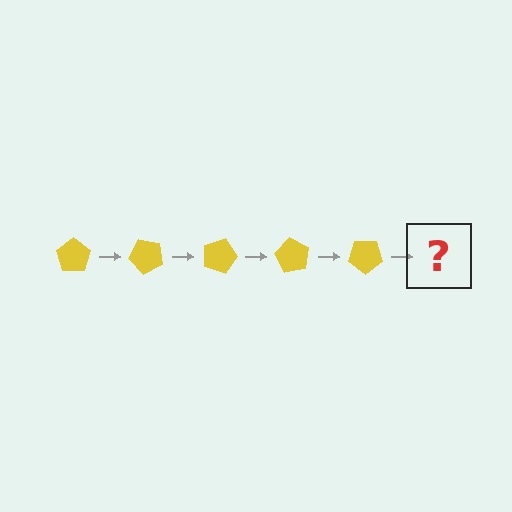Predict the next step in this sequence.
The next step is a yellow pentagon rotated 225 degrees.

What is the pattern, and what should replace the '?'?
The pattern is that the pentagon rotates 45 degrees each step. The '?' should be a yellow pentagon rotated 225 degrees.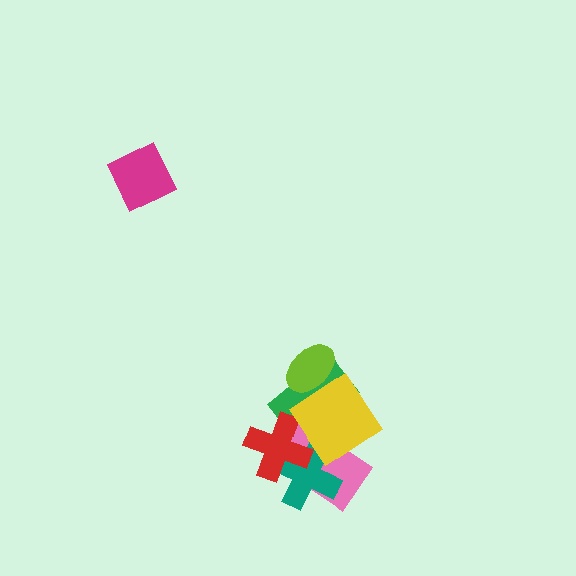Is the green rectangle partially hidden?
Yes, it is partially covered by another shape.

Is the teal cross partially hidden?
Yes, it is partially covered by another shape.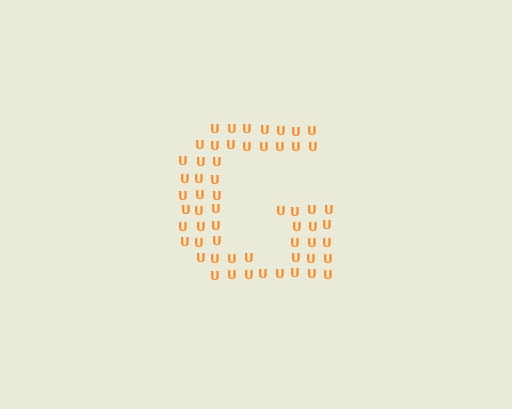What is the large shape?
The large shape is the letter G.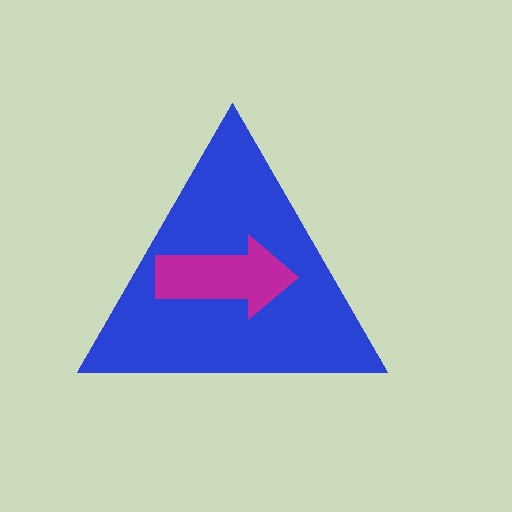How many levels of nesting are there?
2.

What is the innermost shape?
The magenta arrow.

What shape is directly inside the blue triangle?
The magenta arrow.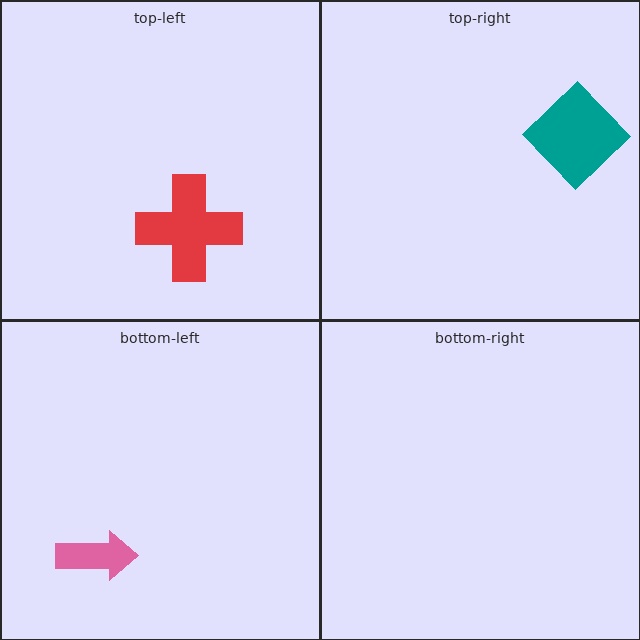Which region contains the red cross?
The top-left region.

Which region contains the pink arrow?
The bottom-left region.